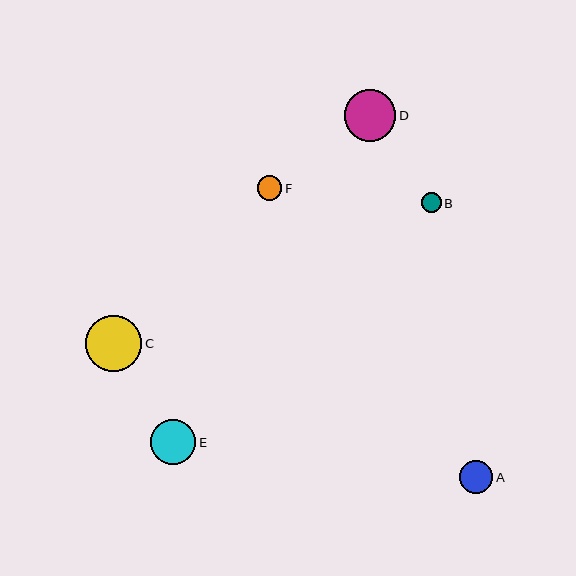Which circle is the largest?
Circle C is the largest with a size of approximately 57 pixels.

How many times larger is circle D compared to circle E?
Circle D is approximately 1.1 times the size of circle E.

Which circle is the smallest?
Circle B is the smallest with a size of approximately 20 pixels.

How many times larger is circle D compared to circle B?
Circle D is approximately 2.6 times the size of circle B.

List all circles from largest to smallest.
From largest to smallest: C, D, E, A, F, B.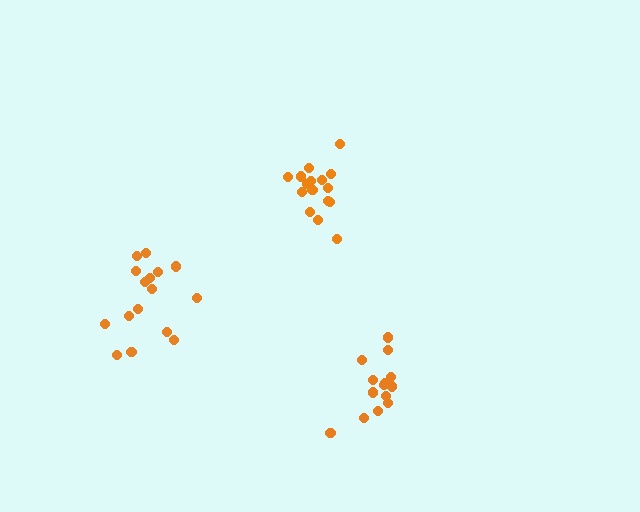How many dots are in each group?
Group 1: 16 dots, Group 2: 14 dots, Group 3: 16 dots (46 total).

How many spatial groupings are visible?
There are 3 spatial groupings.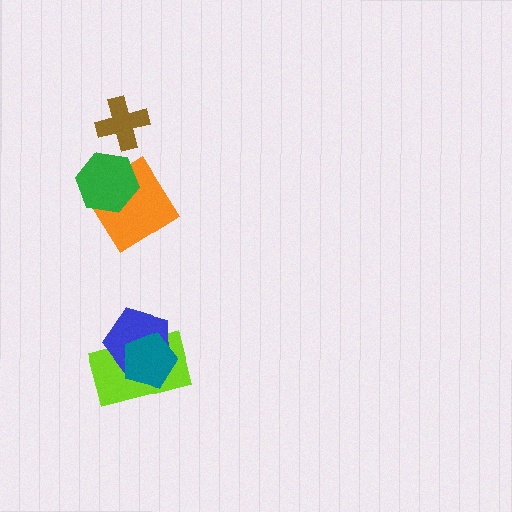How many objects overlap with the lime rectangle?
2 objects overlap with the lime rectangle.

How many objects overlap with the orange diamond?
1 object overlaps with the orange diamond.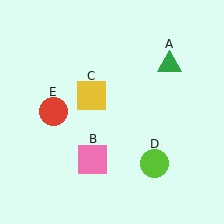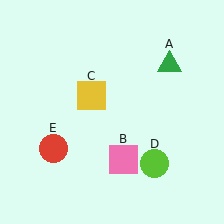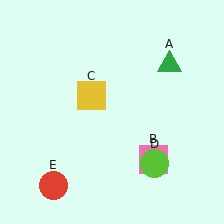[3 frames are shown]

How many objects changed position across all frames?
2 objects changed position: pink square (object B), red circle (object E).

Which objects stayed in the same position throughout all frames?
Green triangle (object A) and yellow square (object C) and lime circle (object D) remained stationary.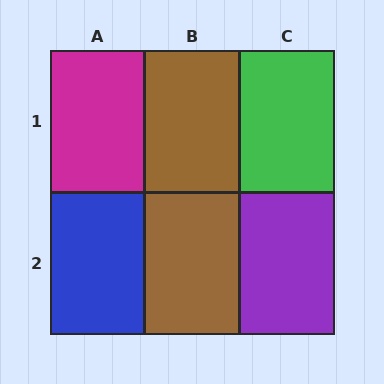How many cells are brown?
2 cells are brown.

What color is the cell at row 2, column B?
Brown.